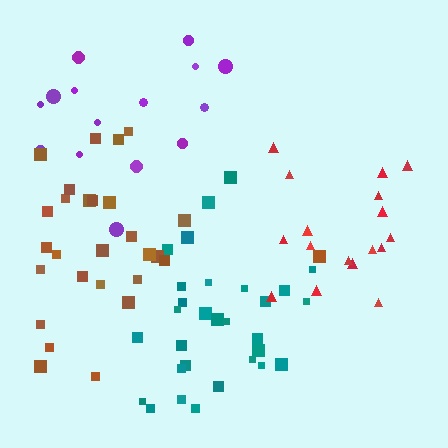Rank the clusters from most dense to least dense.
teal, red, brown, purple.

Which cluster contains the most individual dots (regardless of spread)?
Teal (30).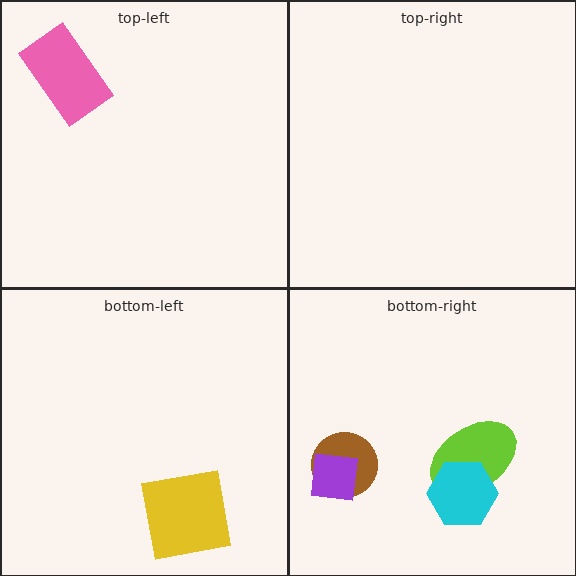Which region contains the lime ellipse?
The bottom-right region.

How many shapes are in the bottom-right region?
4.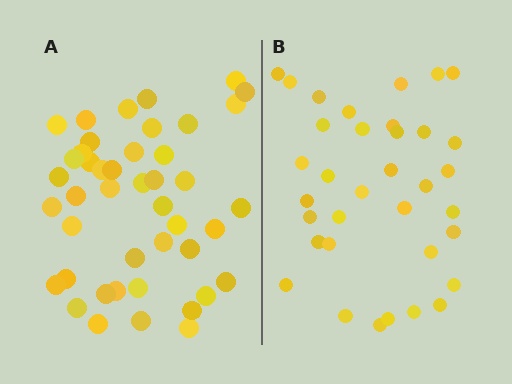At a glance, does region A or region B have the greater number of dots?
Region A (the left region) has more dots.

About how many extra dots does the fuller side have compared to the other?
Region A has roughly 8 or so more dots than region B.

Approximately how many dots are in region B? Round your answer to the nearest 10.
About 40 dots. (The exact count is 35, which rounds to 40.)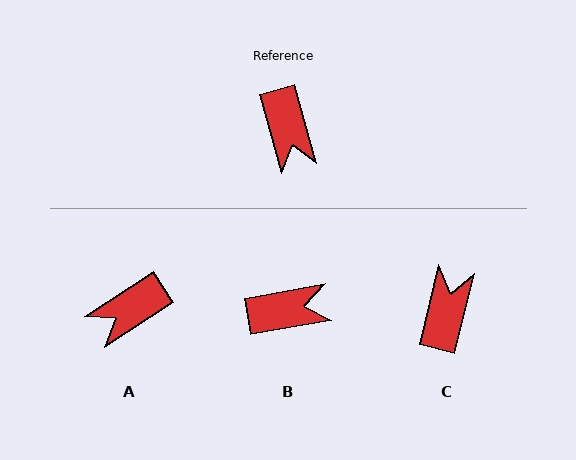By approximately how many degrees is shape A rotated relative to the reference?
Approximately 72 degrees clockwise.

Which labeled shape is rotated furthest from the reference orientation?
C, about 151 degrees away.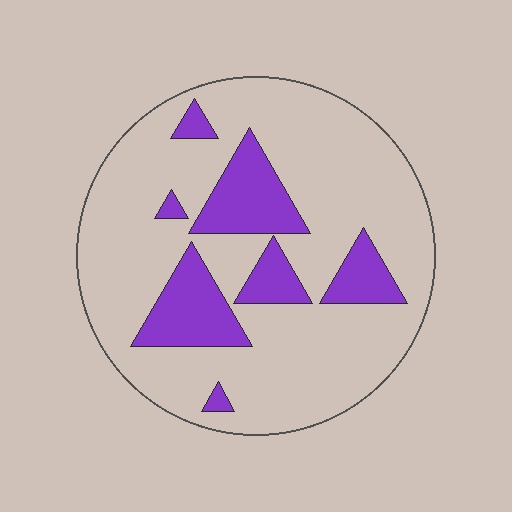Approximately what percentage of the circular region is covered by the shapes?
Approximately 20%.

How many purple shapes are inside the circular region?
7.